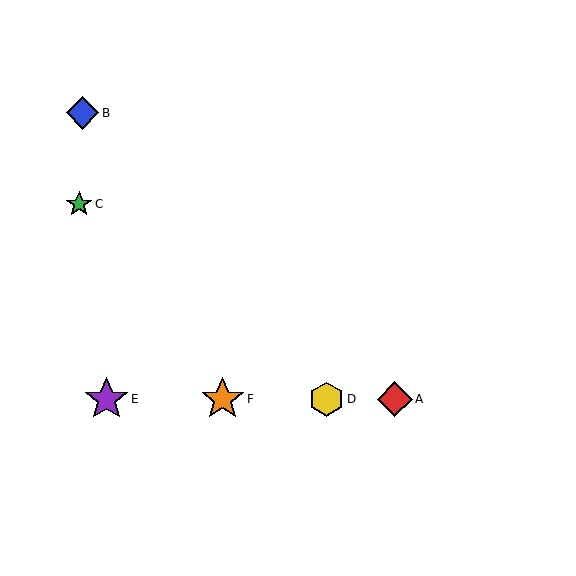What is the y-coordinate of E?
Object E is at y≈399.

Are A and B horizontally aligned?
No, A is at y≈399 and B is at y≈113.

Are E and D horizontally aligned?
Yes, both are at y≈399.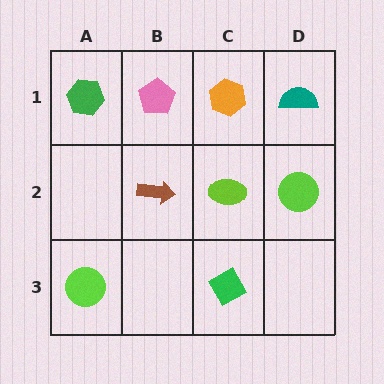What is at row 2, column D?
A lime circle.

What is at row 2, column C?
A lime ellipse.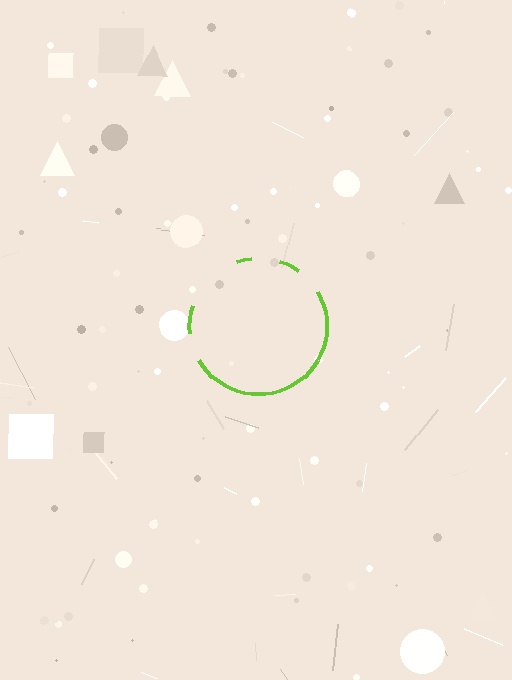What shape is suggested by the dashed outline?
The dashed outline suggests a circle.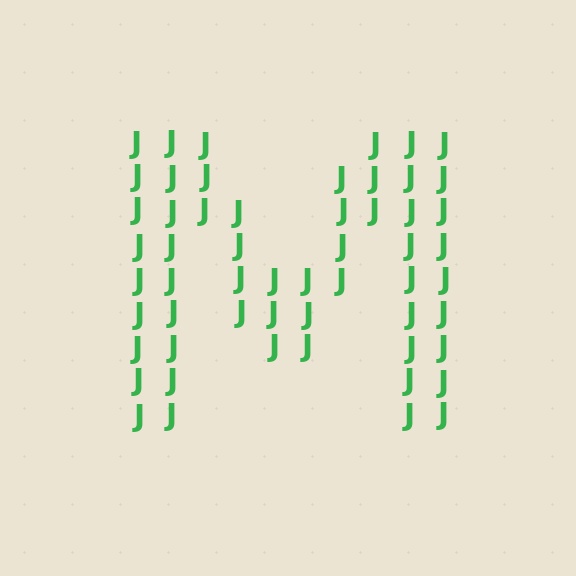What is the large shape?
The large shape is the letter M.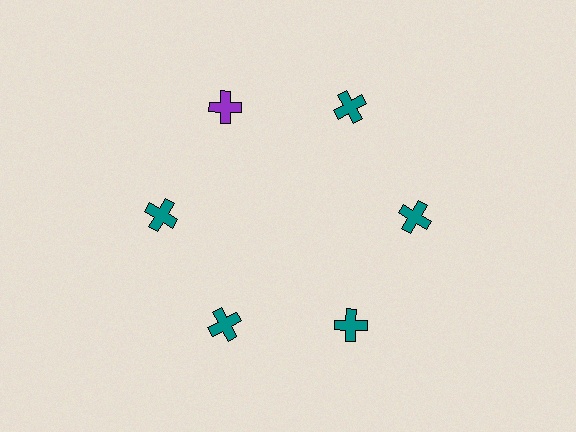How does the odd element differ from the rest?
It has a different color: purple instead of teal.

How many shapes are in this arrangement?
There are 6 shapes arranged in a ring pattern.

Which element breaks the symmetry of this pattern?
The purple cross at roughly the 11 o'clock position breaks the symmetry. All other shapes are teal crosses.